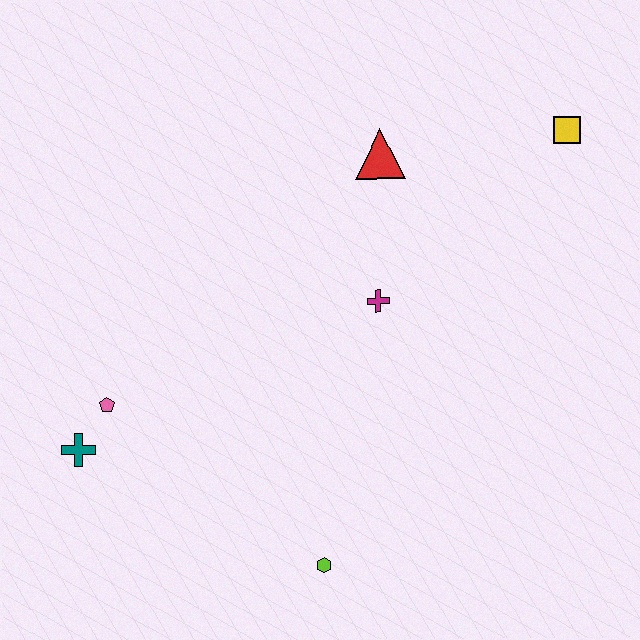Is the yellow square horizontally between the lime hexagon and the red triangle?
No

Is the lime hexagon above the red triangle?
No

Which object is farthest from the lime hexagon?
The yellow square is farthest from the lime hexagon.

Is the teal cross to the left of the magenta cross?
Yes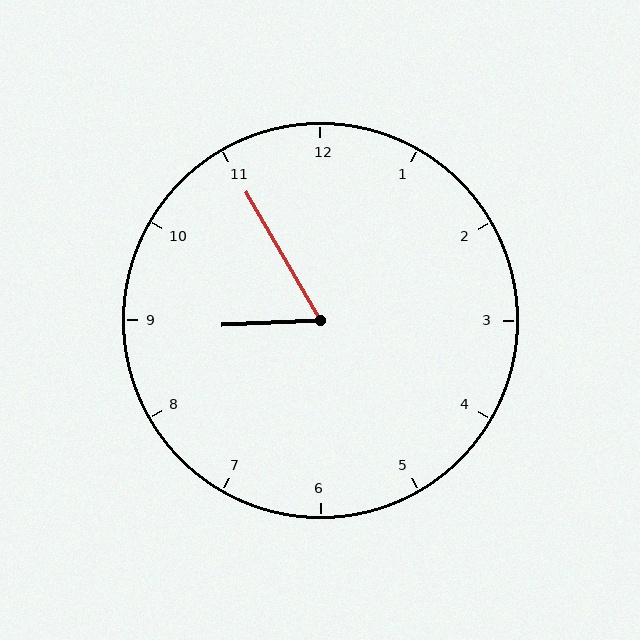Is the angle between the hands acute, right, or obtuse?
It is acute.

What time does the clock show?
8:55.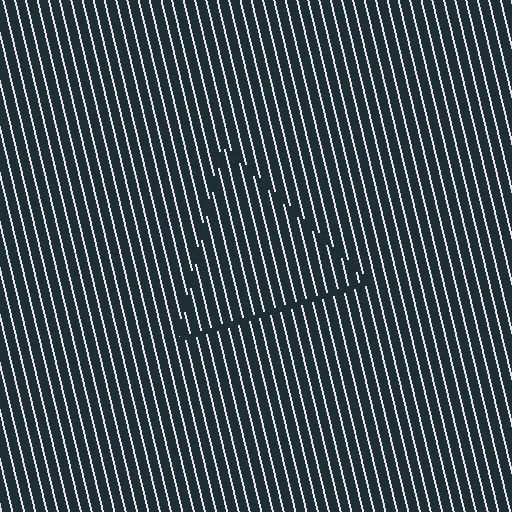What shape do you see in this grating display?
An illusory triangle. The interior of the shape contains the same grating, shifted by half a period — the contour is defined by the phase discontinuity where line-ends from the inner and outer gratings abut.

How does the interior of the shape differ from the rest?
The interior of the shape contains the same grating, shifted by half a period — the contour is defined by the phase discontinuity where line-ends from the inner and outer gratings abut.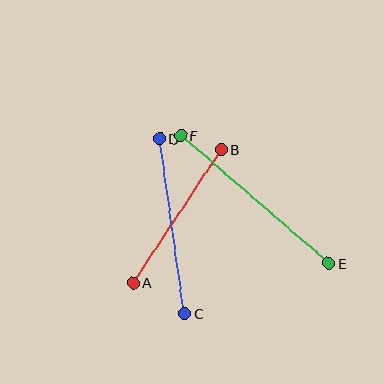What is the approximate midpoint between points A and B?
The midpoint is at approximately (177, 216) pixels.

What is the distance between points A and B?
The distance is approximately 160 pixels.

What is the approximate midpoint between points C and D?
The midpoint is at approximately (172, 226) pixels.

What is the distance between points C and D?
The distance is approximately 176 pixels.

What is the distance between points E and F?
The distance is approximately 196 pixels.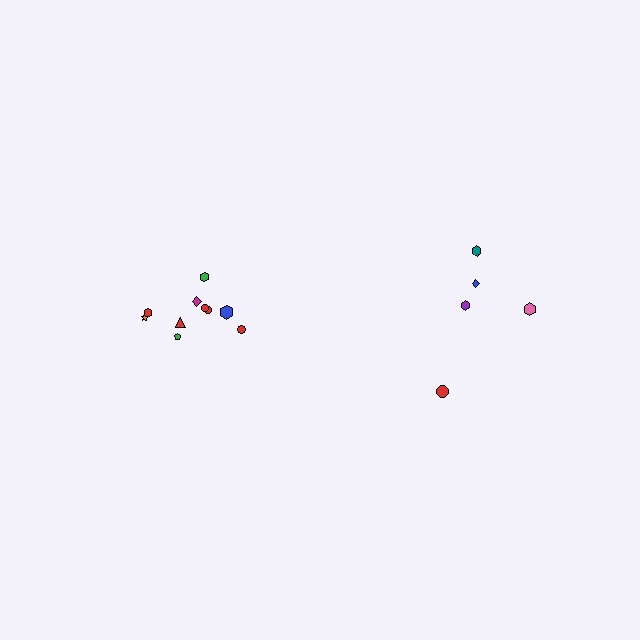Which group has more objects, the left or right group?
The left group.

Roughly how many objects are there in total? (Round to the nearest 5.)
Roughly 15 objects in total.